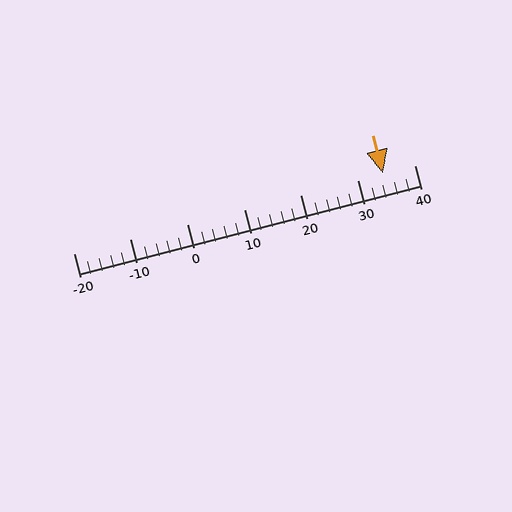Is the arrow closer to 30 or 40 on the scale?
The arrow is closer to 30.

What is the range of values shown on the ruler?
The ruler shows values from -20 to 40.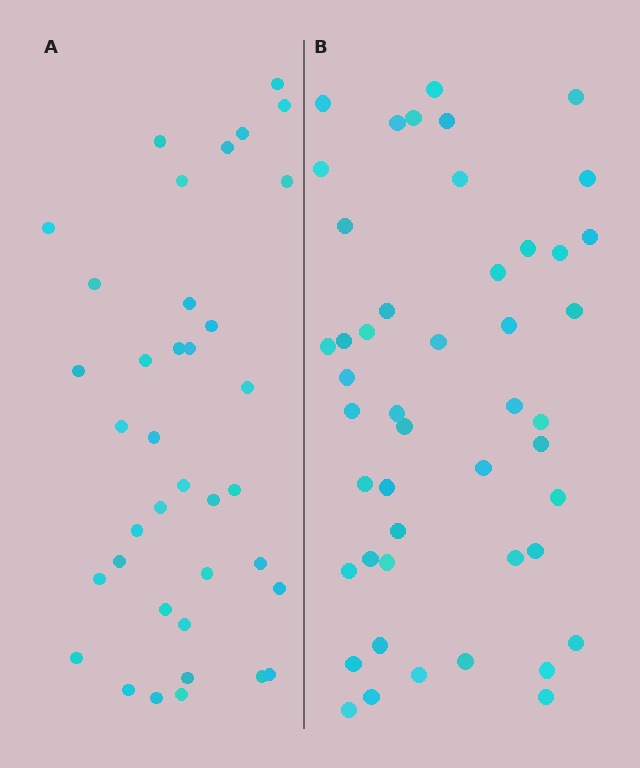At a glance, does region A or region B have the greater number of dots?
Region B (the right region) has more dots.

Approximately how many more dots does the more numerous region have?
Region B has roughly 10 or so more dots than region A.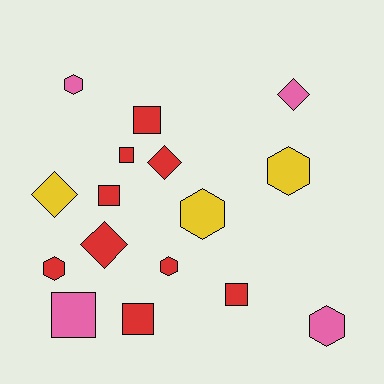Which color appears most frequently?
Red, with 9 objects.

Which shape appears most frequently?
Hexagon, with 6 objects.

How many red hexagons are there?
There are 2 red hexagons.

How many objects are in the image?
There are 16 objects.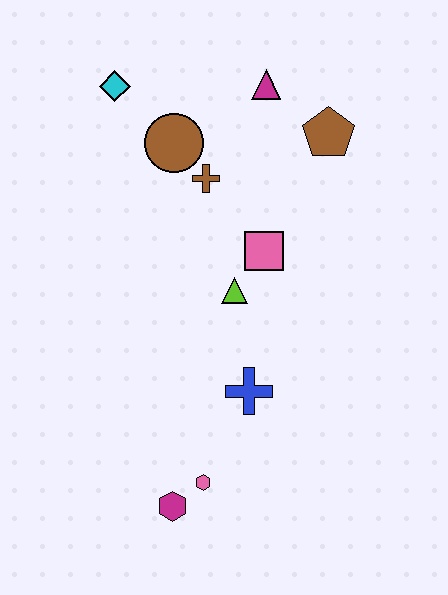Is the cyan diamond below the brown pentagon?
No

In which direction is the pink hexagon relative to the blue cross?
The pink hexagon is below the blue cross.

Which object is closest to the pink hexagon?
The magenta hexagon is closest to the pink hexagon.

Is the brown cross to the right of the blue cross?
No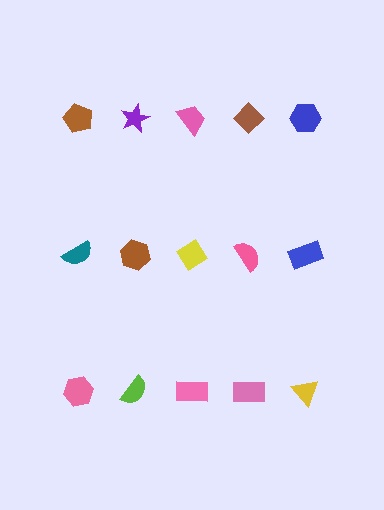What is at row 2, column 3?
A yellow diamond.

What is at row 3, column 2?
A lime semicircle.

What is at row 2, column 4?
A pink semicircle.